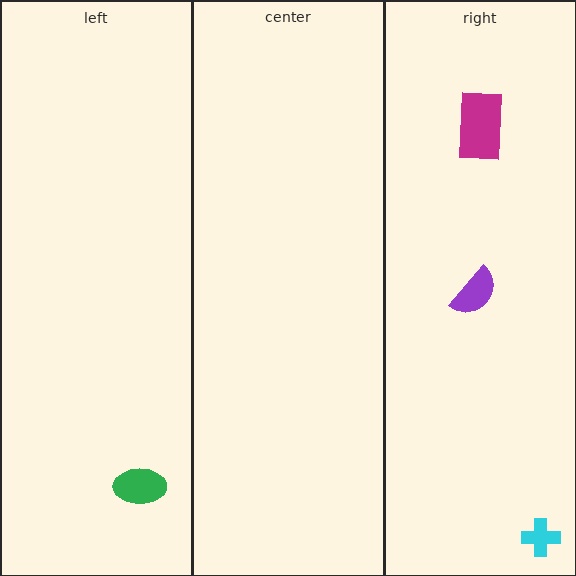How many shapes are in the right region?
3.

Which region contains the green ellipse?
The left region.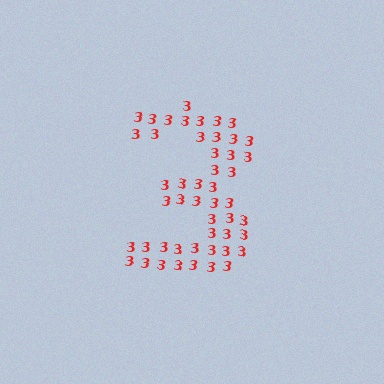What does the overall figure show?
The overall figure shows the digit 3.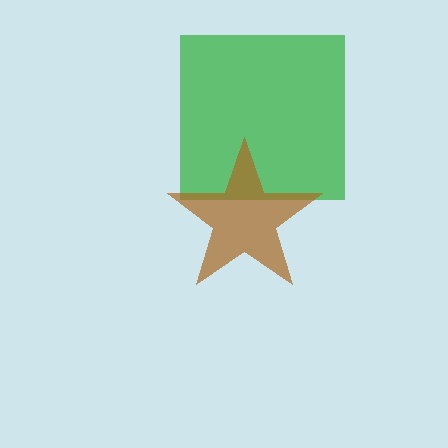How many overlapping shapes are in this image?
There are 2 overlapping shapes in the image.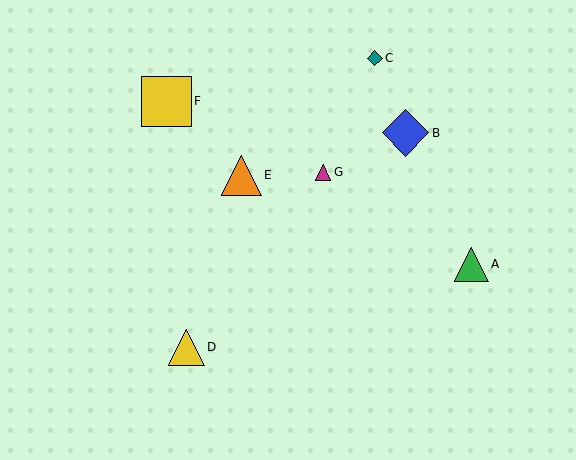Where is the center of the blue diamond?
The center of the blue diamond is at (405, 133).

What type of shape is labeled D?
Shape D is a yellow triangle.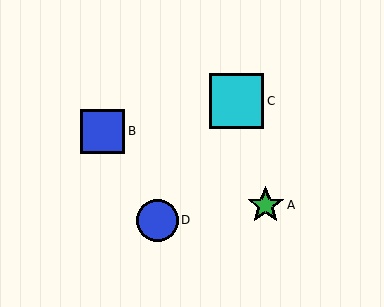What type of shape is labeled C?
Shape C is a cyan square.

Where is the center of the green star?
The center of the green star is at (266, 205).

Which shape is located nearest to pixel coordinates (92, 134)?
The blue square (labeled B) at (102, 131) is nearest to that location.